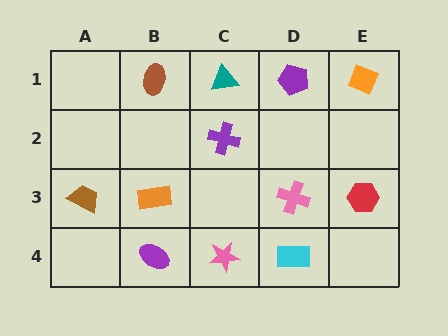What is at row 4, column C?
A pink star.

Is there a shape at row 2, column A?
No, that cell is empty.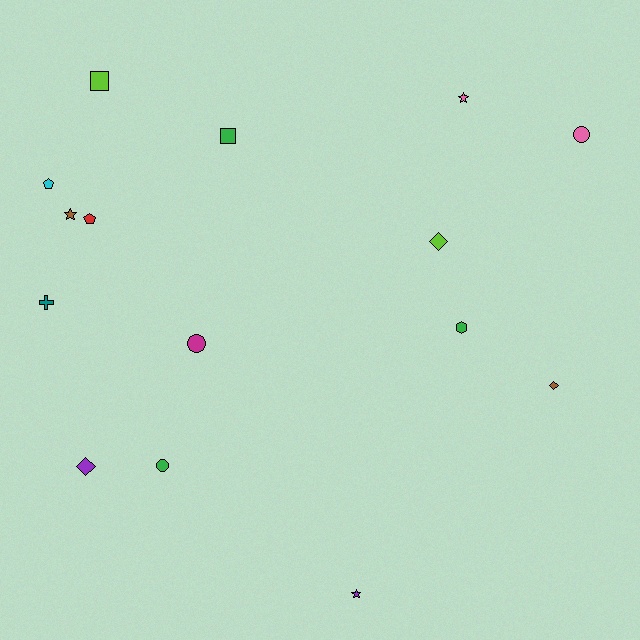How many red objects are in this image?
There is 1 red object.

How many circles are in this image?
There are 3 circles.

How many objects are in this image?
There are 15 objects.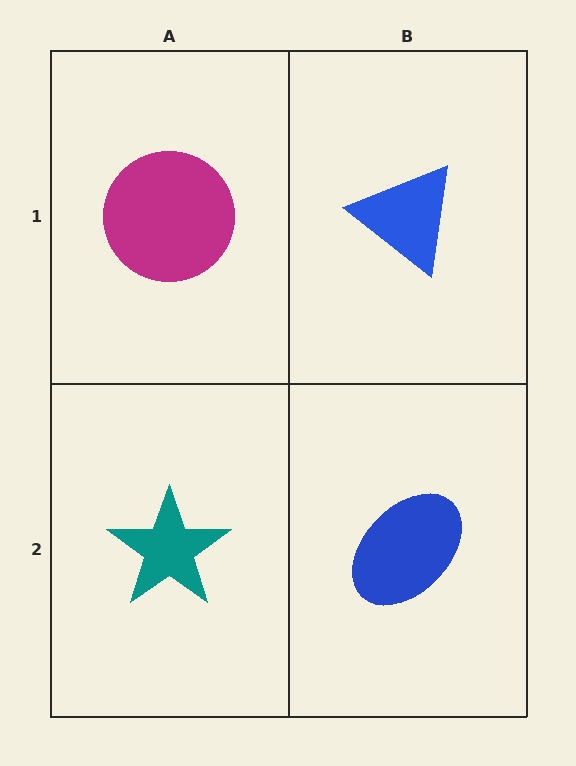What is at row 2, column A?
A teal star.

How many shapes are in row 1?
2 shapes.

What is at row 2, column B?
A blue ellipse.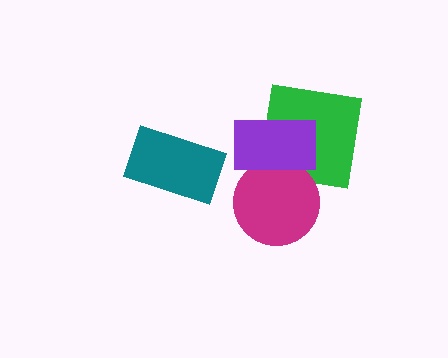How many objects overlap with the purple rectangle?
2 objects overlap with the purple rectangle.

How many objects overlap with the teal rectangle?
0 objects overlap with the teal rectangle.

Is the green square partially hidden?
Yes, it is partially covered by another shape.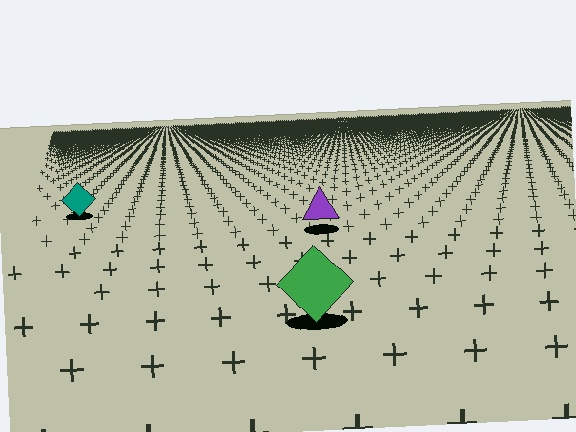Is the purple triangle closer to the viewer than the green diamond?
No. The green diamond is closer — you can tell from the texture gradient: the ground texture is coarser near it.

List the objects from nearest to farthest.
From nearest to farthest: the green diamond, the purple triangle, the teal diamond.